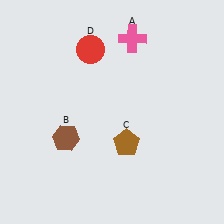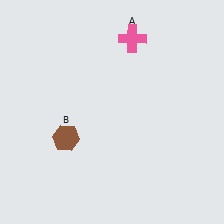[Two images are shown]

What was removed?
The red circle (D), the brown pentagon (C) were removed in Image 2.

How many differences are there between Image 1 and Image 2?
There are 2 differences between the two images.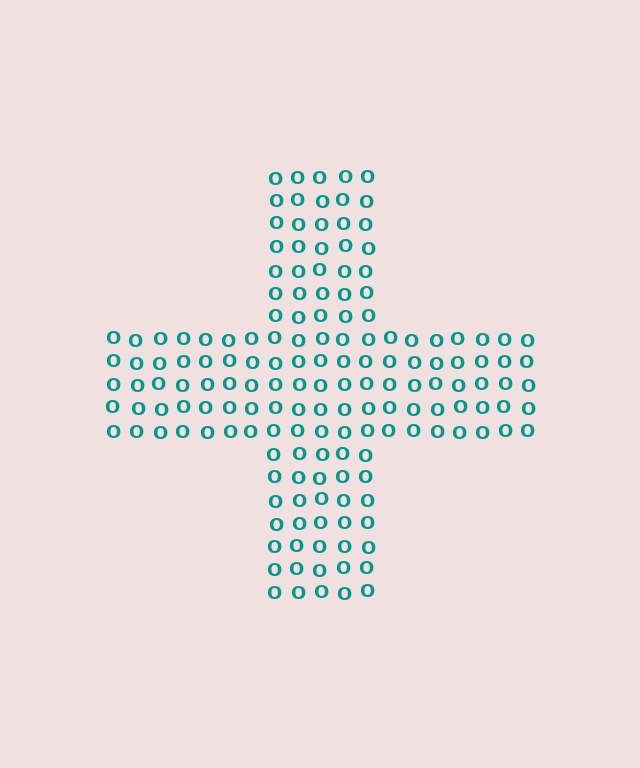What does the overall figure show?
The overall figure shows a cross.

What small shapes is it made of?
It is made of small letter O's.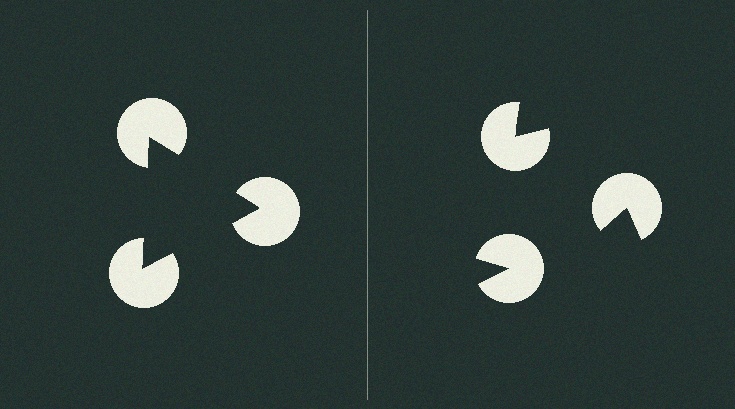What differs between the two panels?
The pac-man discs are positioned identically on both sides; only the wedge orientations differ. On the left they align to a triangle; on the right they are misaligned.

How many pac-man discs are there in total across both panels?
6 — 3 on each side.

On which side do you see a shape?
An illusory triangle appears on the left side. On the right side the wedge cuts are rotated, so no coherent shape forms.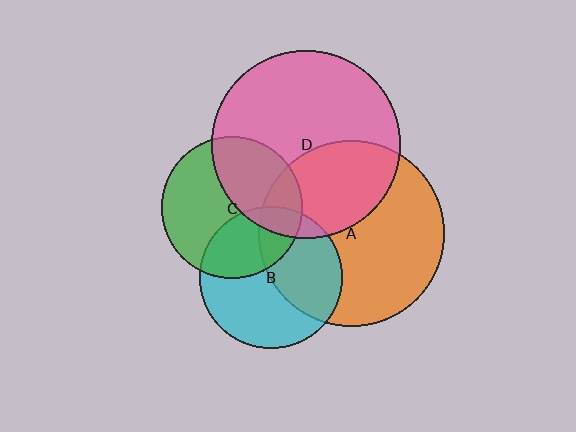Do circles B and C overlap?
Yes.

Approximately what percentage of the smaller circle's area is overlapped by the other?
Approximately 35%.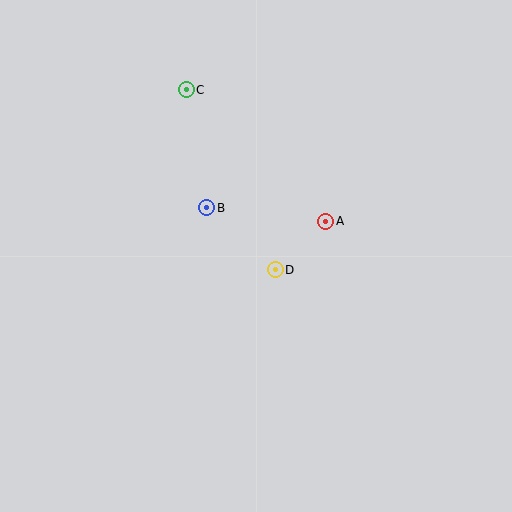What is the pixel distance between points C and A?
The distance between C and A is 192 pixels.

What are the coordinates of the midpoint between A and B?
The midpoint between A and B is at (266, 215).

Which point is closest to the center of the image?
Point D at (275, 270) is closest to the center.